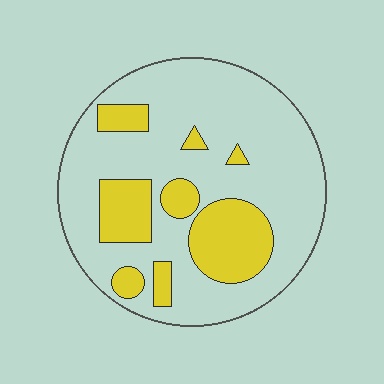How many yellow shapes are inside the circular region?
8.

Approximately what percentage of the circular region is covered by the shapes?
Approximately 25%.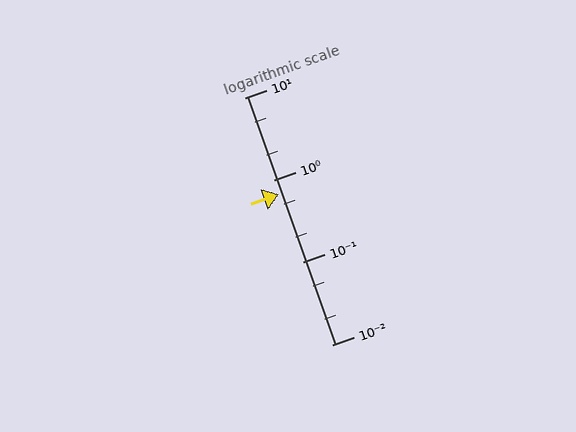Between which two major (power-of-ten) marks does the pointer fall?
The pointer is between 0.1 and 1.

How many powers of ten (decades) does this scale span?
The scale spans 3 decades, from 0.01 to 10.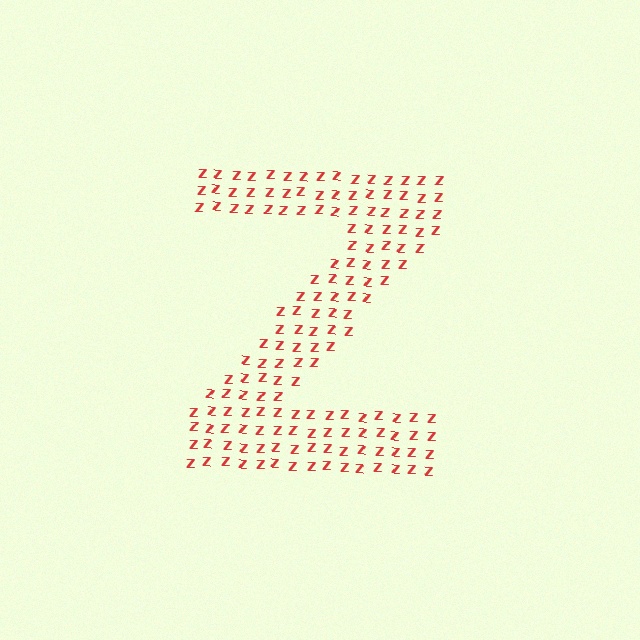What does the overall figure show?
The overall figure shows the letter Z.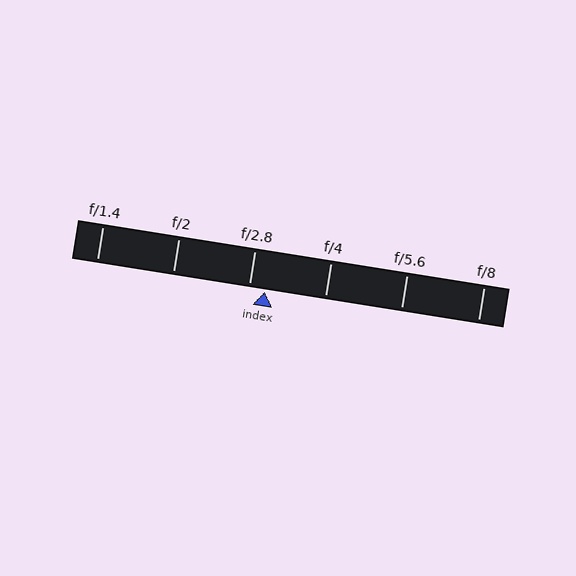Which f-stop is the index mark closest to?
The index mark is closest to f/2.8.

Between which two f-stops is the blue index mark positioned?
The index mark is between f/2.8 and f/4.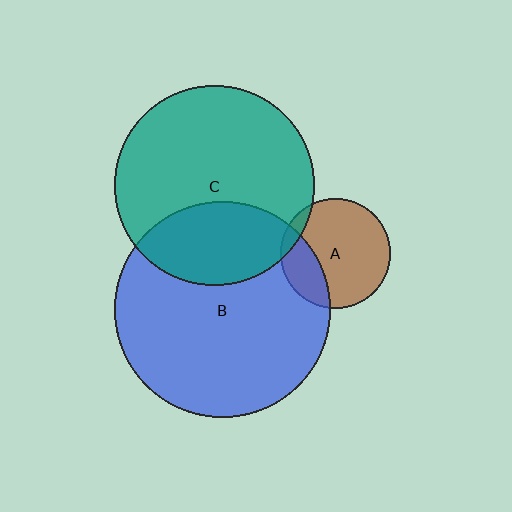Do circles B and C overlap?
Yes.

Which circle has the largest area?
Circle B (blue).